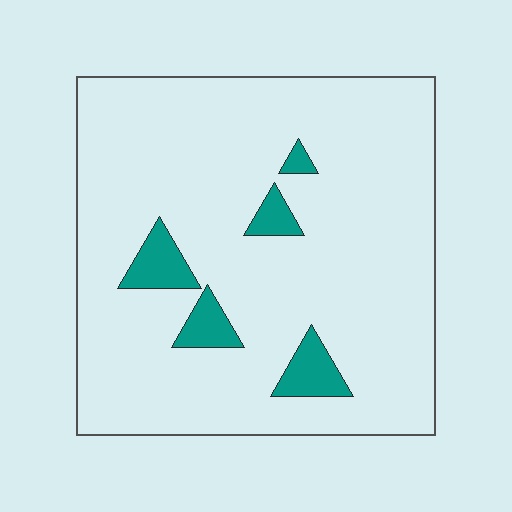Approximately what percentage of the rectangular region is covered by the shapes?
Approximately 10%.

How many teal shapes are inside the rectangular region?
5.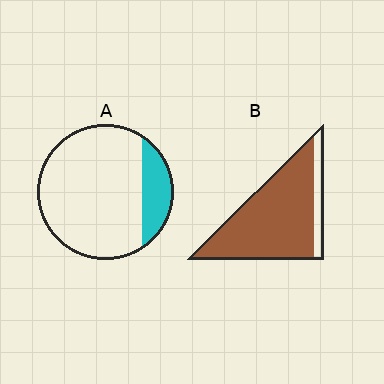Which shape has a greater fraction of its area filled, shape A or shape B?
Shape B.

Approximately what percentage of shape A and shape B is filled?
A is approximately 20% and B is approximately 85%.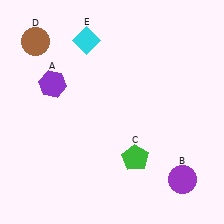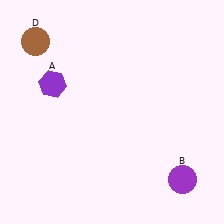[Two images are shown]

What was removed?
The cyan diamond (E), the green pentagon (C) were removed in Image 2.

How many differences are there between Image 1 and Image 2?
There are 2 differences between the two images.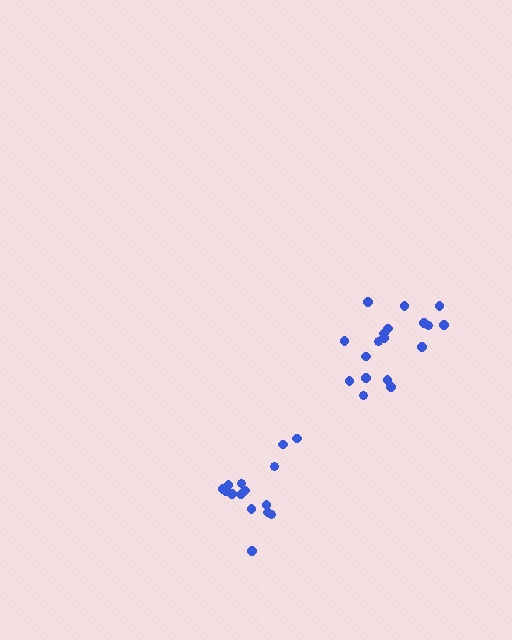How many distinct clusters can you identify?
There are 2 distinct clusters.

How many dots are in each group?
Group 1: 18 dots, Group 2: 15 dots (33 total).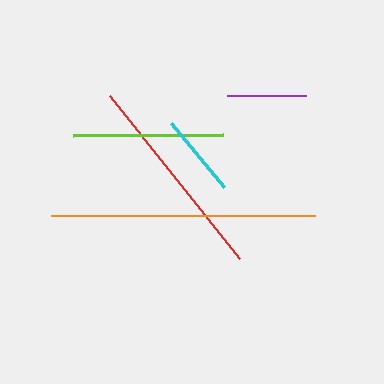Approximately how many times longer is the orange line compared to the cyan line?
The orange line is approximately 3.2 times the length of the cyan line.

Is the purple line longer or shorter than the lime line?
The lime line is longer than the purple line.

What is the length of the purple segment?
The purple segment is approximately 78 pixels long.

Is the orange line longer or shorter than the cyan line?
The orange line is longer than the cyan line.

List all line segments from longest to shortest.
From longest to shortest: orange, red, lime, cyan, purple.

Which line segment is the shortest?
The purple line is the shortest at approximately 78 pixels.